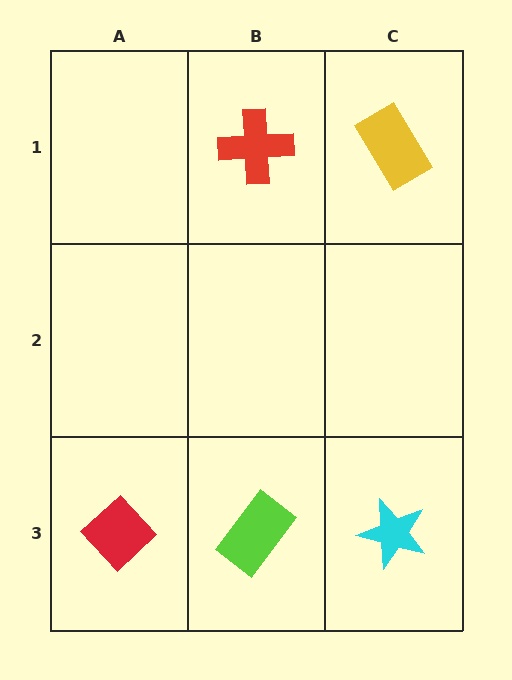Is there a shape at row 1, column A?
No, that cell is empty.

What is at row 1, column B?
A red cross.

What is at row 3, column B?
A lime rectangle.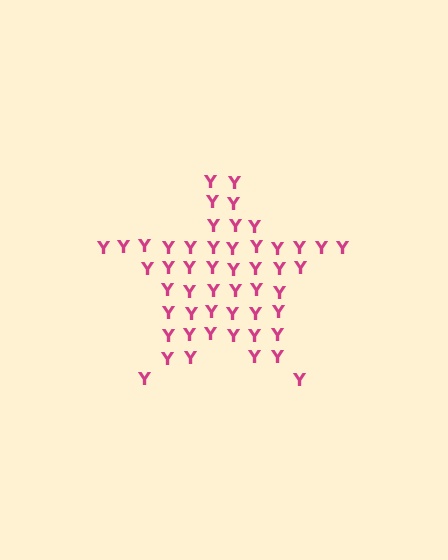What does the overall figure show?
The overall figure shows a star.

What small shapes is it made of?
It is made of small letter Y's.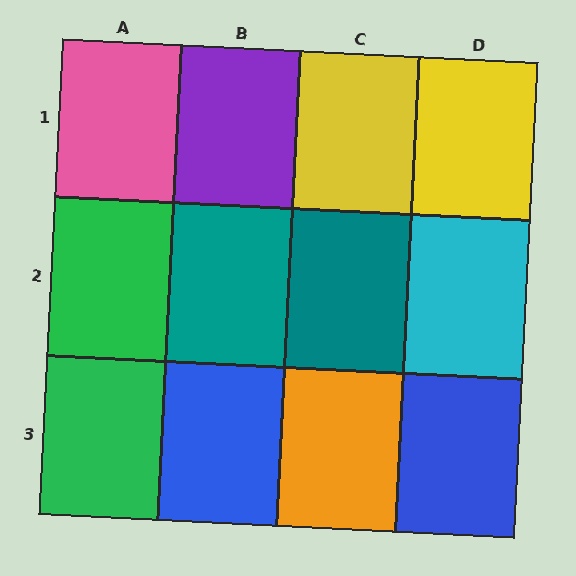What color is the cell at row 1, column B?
Purple.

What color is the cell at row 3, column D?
Blue.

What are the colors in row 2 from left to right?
Green, teal, teal, cyan.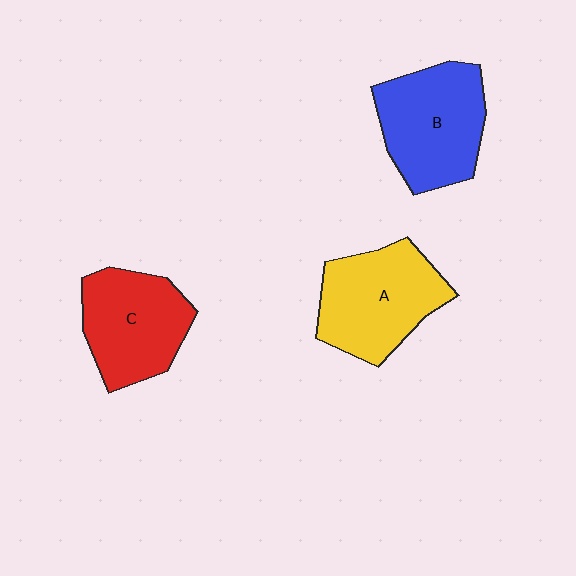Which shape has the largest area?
Shape B (blue).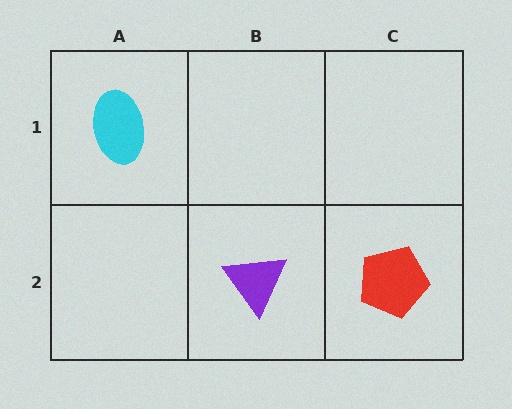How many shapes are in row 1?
1 shape.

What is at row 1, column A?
A cyan ellipse.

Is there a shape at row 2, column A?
No, that cell is empty.